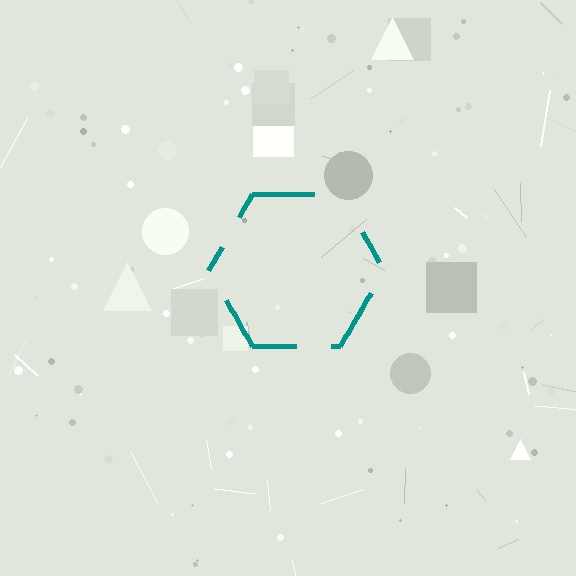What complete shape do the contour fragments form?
The contour fragments form a hexagon.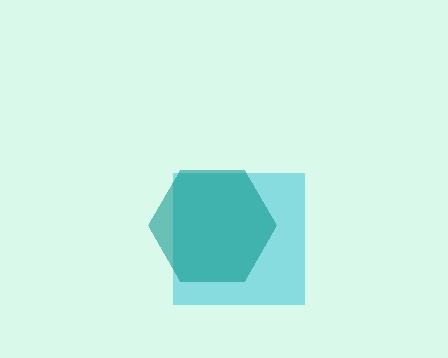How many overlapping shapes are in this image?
There are 2 overlapping shapes in the image.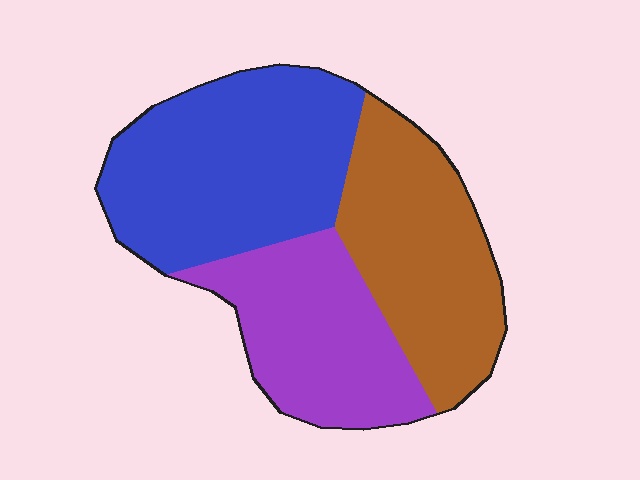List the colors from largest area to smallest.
From largest to smallest: blue, brown, purple.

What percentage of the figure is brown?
Brown covers about 30% of the figure.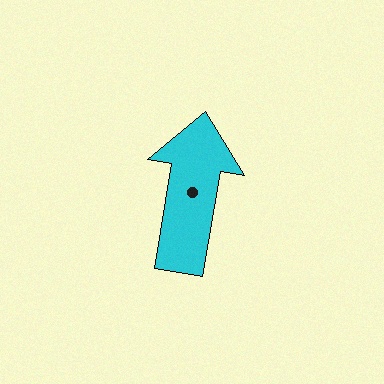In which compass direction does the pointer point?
North.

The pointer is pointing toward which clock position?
Roughly 12 o'clock.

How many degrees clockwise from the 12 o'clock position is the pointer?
Approximately 9 degrees.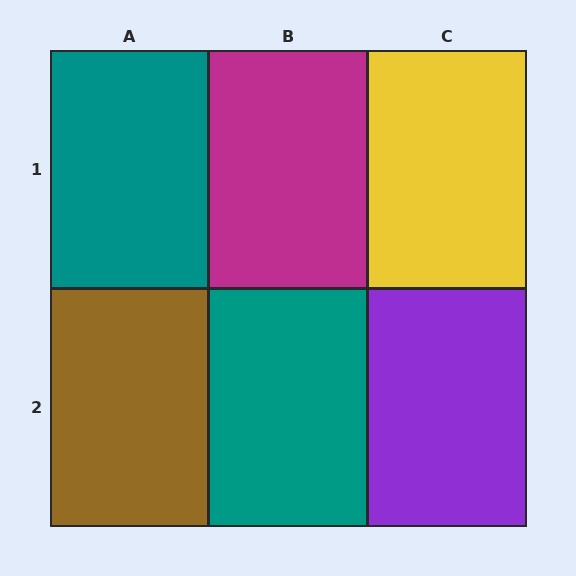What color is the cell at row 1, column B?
Magenta.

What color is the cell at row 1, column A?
Teal.